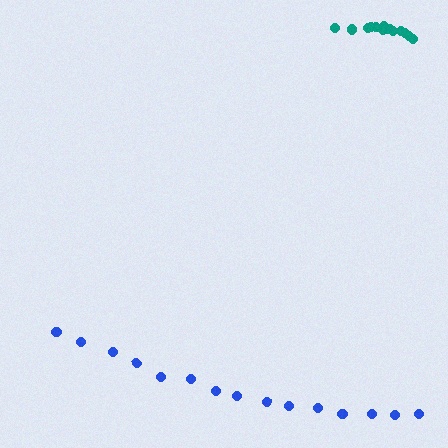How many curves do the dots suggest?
There are 2 distinct paths.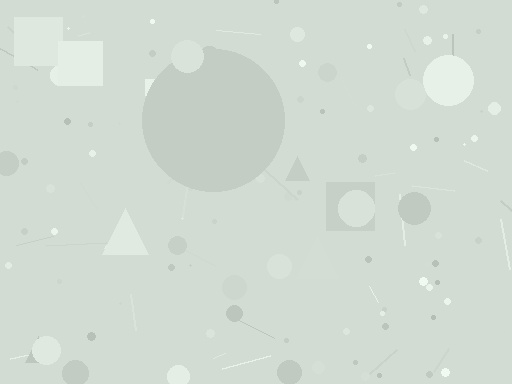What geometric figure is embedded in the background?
A circle is embedded in the background.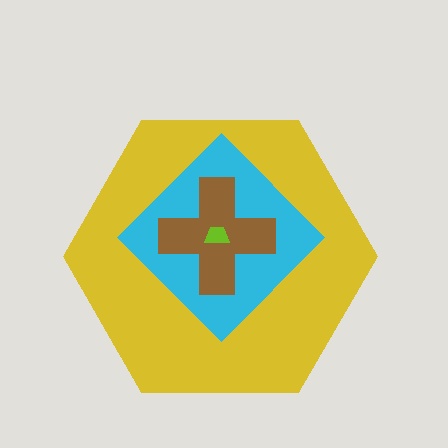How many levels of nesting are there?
4.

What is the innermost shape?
The lime trapezoid.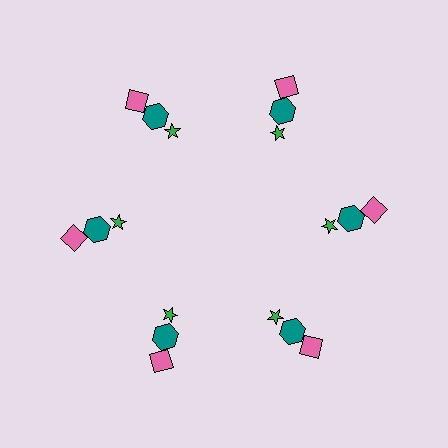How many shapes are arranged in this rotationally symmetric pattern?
There are 18 shapes, arranged in 6 groups of 3.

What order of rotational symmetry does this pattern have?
This pattern has 6-fold rotational symmetry.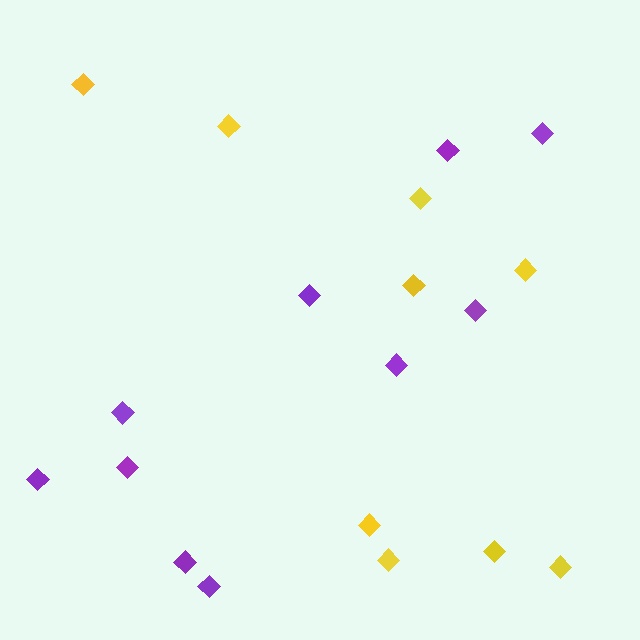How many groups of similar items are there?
There are 2 groups: one group of purple diamonds (10) and one group of yellow diamonds (9).